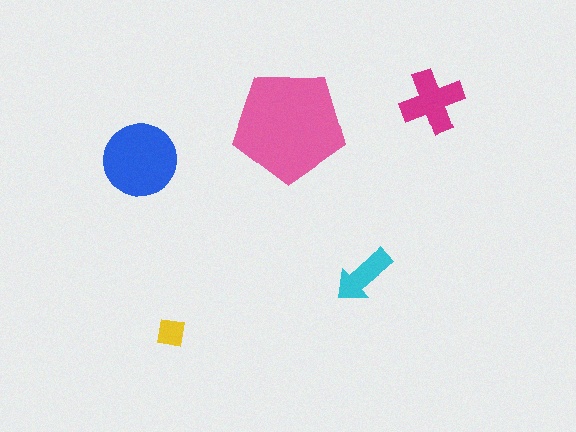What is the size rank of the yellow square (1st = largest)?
5th.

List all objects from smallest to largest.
The yellow square, the cyan arrow, the magenta cross, the blue circle, the pink pentagon.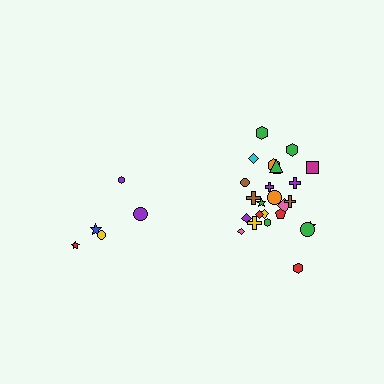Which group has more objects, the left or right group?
The right group.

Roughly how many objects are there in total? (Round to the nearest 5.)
Roughly 30 objects in total.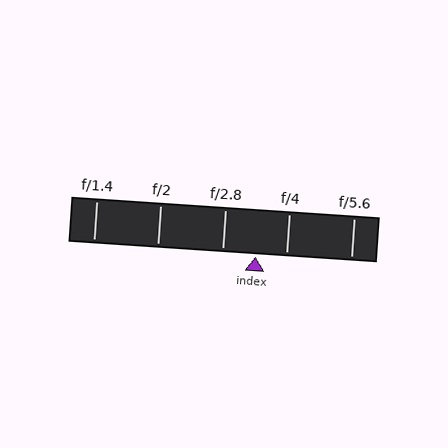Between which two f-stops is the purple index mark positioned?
The index mark is between f/2.8 and f/4.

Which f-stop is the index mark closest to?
The index mark is closest to f/4.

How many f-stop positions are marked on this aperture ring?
There are 5 f-stop positions marked.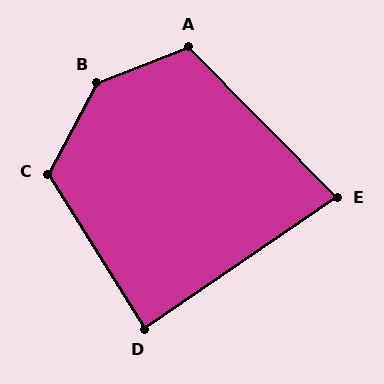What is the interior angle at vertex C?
Approximately 120 degrees (obtuse).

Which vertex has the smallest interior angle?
E, at approximately 80 degrees.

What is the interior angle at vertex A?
Approximately 113 degrees (obtuse).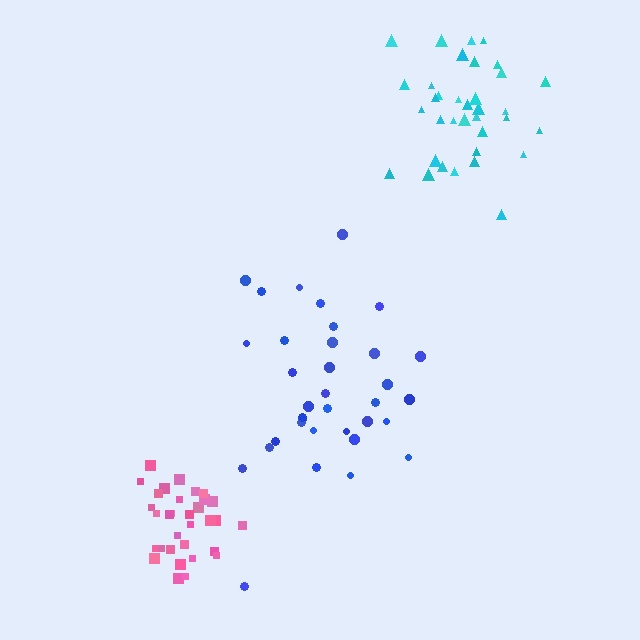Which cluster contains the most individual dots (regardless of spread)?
Blue (35).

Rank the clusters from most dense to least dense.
pink, cyan, blue.